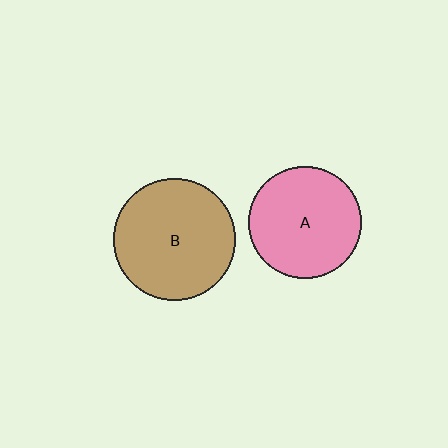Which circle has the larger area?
Circle B (brown).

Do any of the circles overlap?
No, none of the circles overlap.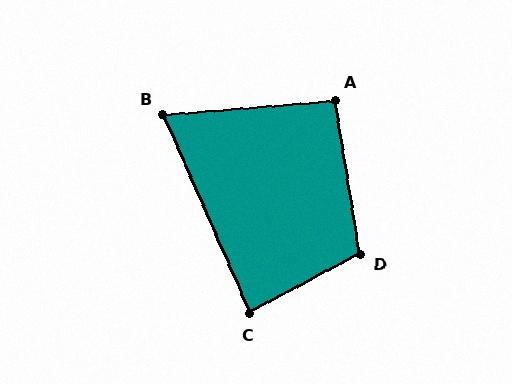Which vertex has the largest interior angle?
D, at approximately 109 degrees.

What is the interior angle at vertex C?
Approximately 85 degrees (approximately right).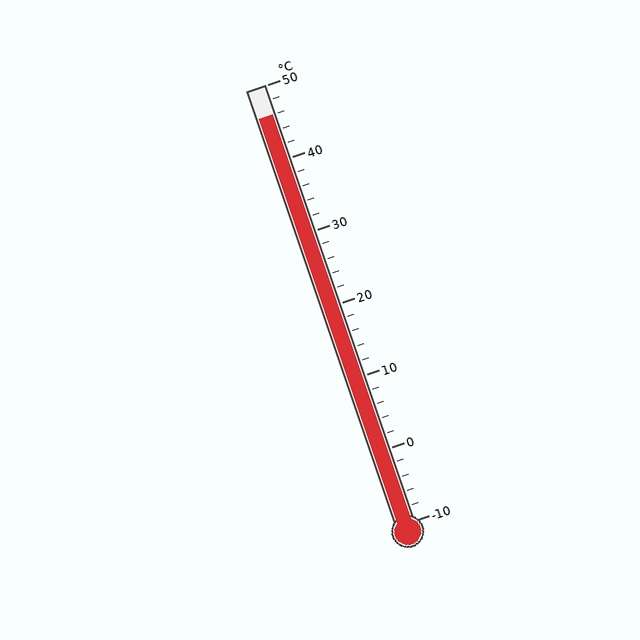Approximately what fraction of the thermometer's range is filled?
The thermometer is filled to approximately 95% of its range.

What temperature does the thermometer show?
The thermometer shows approximately 46°C.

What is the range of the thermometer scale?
The thermometer scale ranges from -10°C to 50°C.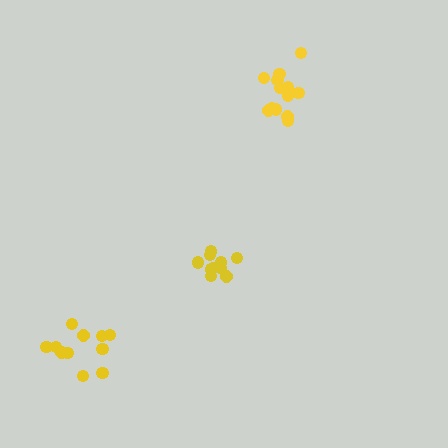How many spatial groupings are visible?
There are 3 spatial groupings.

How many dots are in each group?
Group 1: 10 dots, Group 2: 11 dots, Group 3: 13 dots (34 total).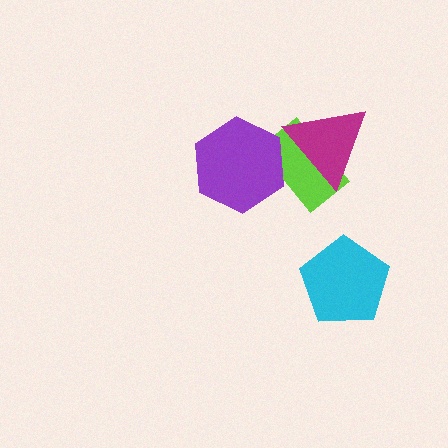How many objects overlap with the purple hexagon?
1 object overlaps with the purple hexagon.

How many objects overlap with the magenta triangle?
1 object overlaps with the magenta triangle.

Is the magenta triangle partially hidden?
No, no other shape covers it.